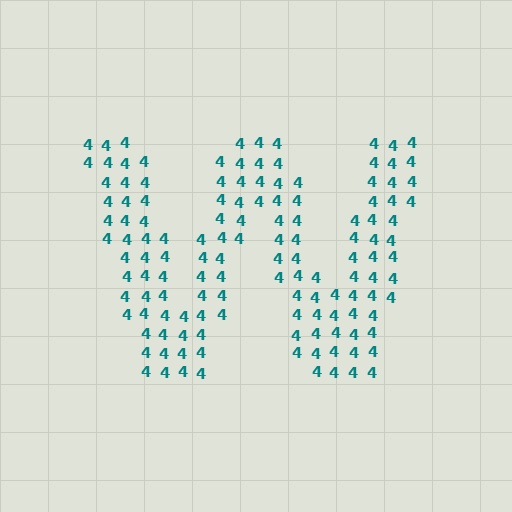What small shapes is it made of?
It is made of small digit 4's.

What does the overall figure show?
The overall figure shows the letter W.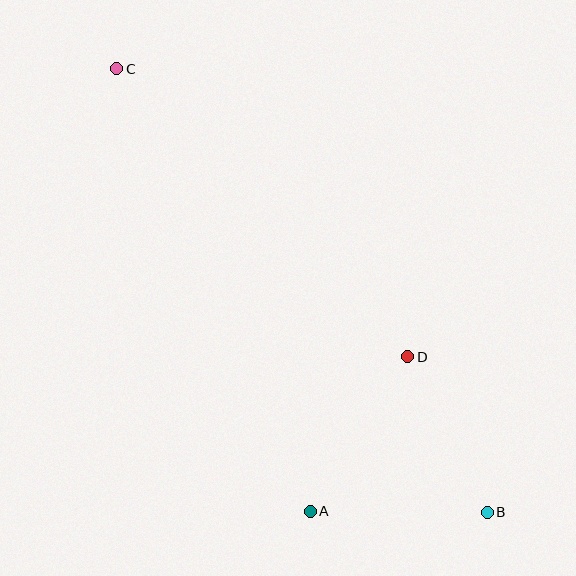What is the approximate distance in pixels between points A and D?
The distance between A and D is approximately 183 pixels.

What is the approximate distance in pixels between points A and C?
The distance between A and C is approximately 483 pixels.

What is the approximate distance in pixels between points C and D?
The distance between C and D is approximately 410 pixels.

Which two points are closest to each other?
Points B and D are closest to each other.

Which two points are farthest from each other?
Points B and C are farthest from each other.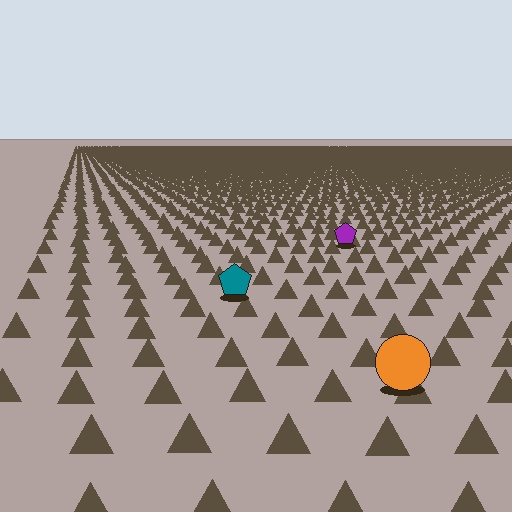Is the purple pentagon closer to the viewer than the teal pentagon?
No. The teal pentagon is closer — you can tell from the texture gradient: the ground texture is coarser near it.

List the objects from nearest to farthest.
From nearest to farthest: the orange circle, the teal pentagon, the purple pentagon.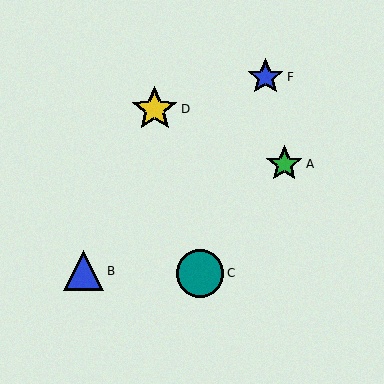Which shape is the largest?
The teal circle (labeled C) is the largest.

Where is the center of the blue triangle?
The center of the blue triangle is at (83, 271).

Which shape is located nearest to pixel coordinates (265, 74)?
The blue star (labeled F) at (265, 77) is nearest to that location.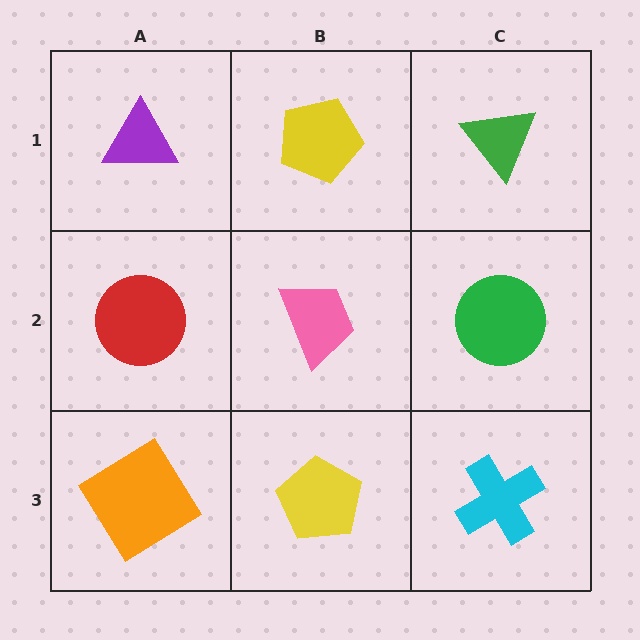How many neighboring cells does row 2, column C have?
3.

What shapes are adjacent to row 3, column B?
A pink trapezoid (row 2, column B), an orange diamond (row 3, column A), a cyan cross (row 3, column C).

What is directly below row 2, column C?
A cyan cross.